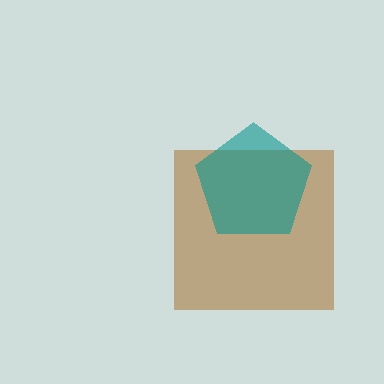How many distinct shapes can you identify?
There are 2 distinct shapes: a brown square, a teal pentagon.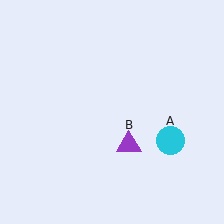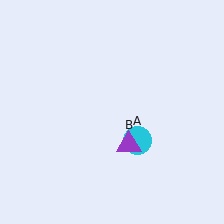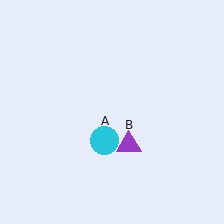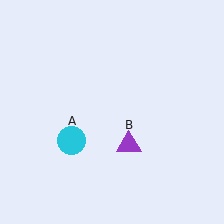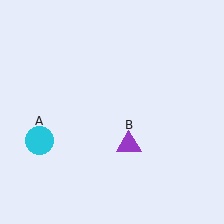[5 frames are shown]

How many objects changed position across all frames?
1 object changed position: cyan circle (object A).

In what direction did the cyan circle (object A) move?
The cyan circle (object A) moved left.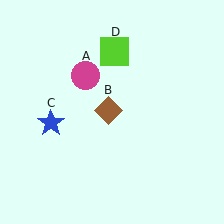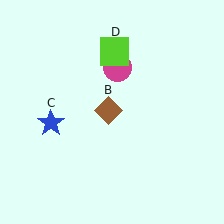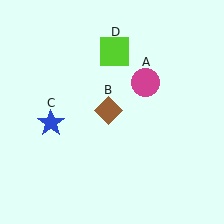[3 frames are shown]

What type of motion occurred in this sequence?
The magenta circle (object A) rotated clockwise around the center of the scene.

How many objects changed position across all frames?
1 object changed position: magenta circle (object A).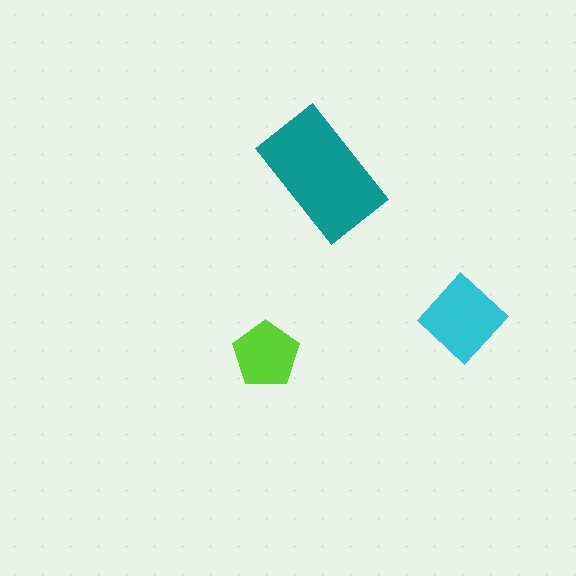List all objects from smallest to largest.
The lime pentagon, the cyan diamond, the teal rectangle.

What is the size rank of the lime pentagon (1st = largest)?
3rd.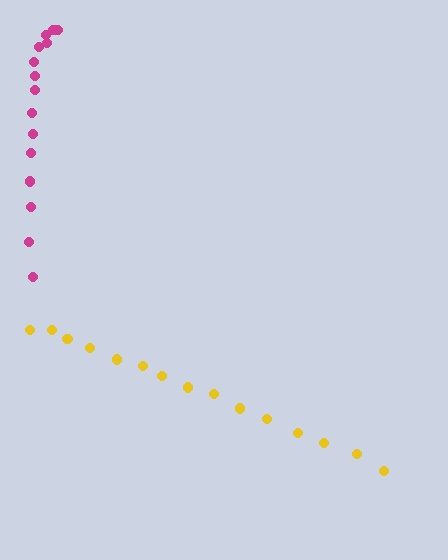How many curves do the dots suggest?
There are 2 distinct paths.